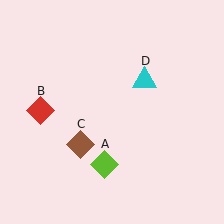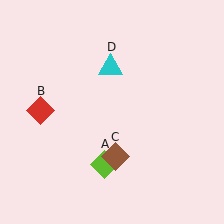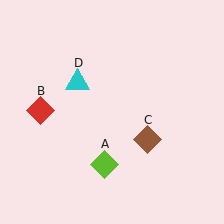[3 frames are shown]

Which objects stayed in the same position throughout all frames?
Lime diamond (object A) and red diamond (object B) remained stationary.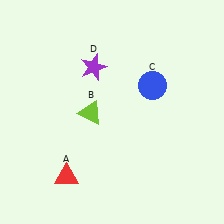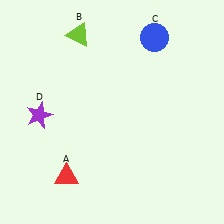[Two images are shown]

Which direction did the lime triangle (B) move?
The lime triangle (B) moved up.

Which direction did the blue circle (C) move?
The blue circle (C) moved up.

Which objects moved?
The objects that moved are: the lime triangle (B), the blue circle (C), the purple star (D).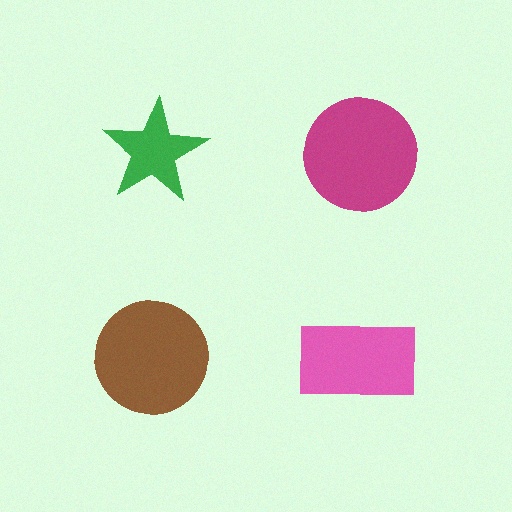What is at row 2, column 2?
A pink rectangle.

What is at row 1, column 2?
A magenta circle.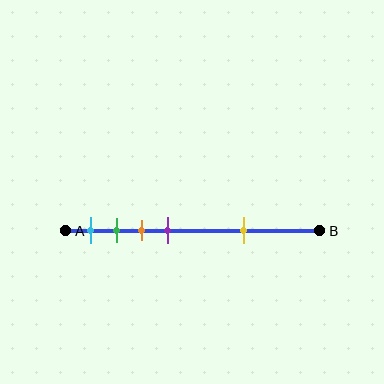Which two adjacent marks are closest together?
The green and orange marks are the closest adjacent pair.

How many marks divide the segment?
There are 5 marks dividing the segment.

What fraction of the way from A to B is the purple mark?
The purple mark is approximately 40% (0.4) of the way from A to B.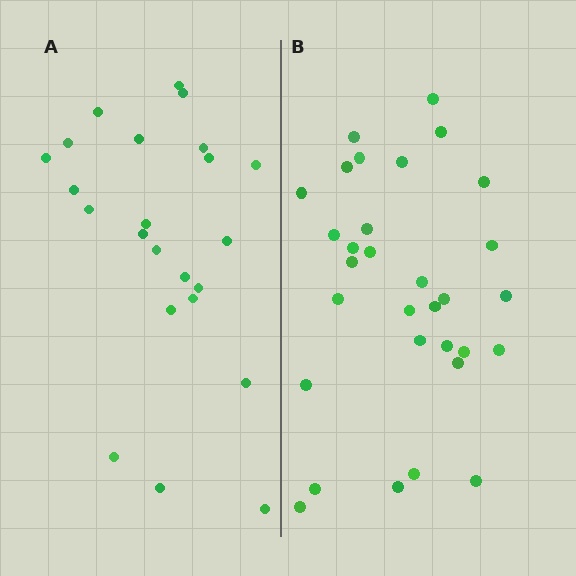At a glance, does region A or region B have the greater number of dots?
Region B (the right region) has more dots.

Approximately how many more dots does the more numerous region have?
Region B has roughly 8 or so more dots than region A.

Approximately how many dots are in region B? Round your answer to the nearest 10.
About 30 dots. (The exact count is 31, which rounds to 30.)